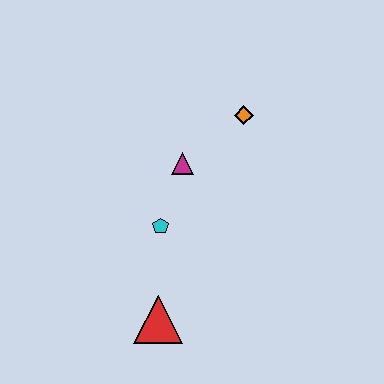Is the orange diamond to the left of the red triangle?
No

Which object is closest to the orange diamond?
The magenta triangle is closest to the orange diamond.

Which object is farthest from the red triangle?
The orange diamond is farthest from the red triangle.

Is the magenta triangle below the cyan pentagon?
No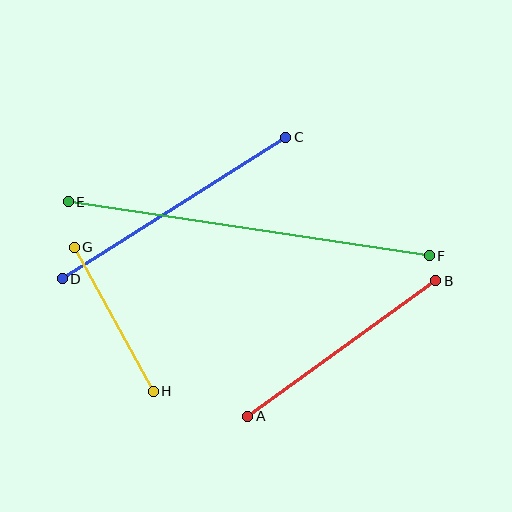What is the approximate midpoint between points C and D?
The midpoint is at approximately (174, 208) pixels.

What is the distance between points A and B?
The distance is approximately 232 pixels.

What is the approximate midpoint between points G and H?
The midpoint is at approximately (114, 319) pixels.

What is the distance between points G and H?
The distance is approximately 164 pixels.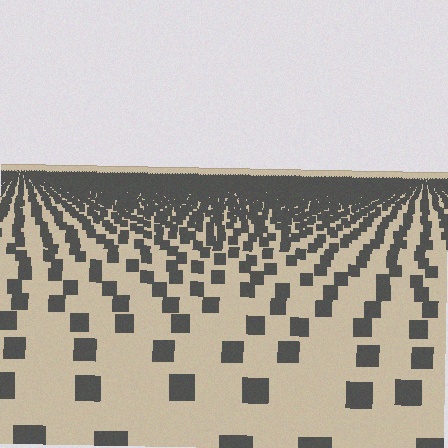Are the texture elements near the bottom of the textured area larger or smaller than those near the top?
Larger. Near the bottom, elements are closer to the viewer and appear at a bigger on-screen size.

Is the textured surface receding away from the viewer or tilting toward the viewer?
The surface is receding away from the viewer. Texture elements get smaller and denser toward the top.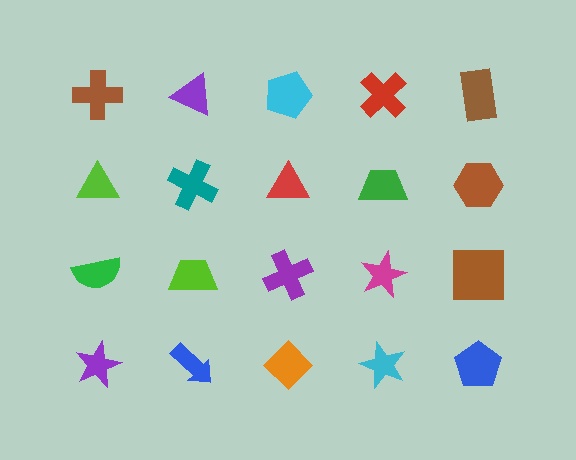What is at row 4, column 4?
A cyan star.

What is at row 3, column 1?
A green semicircle.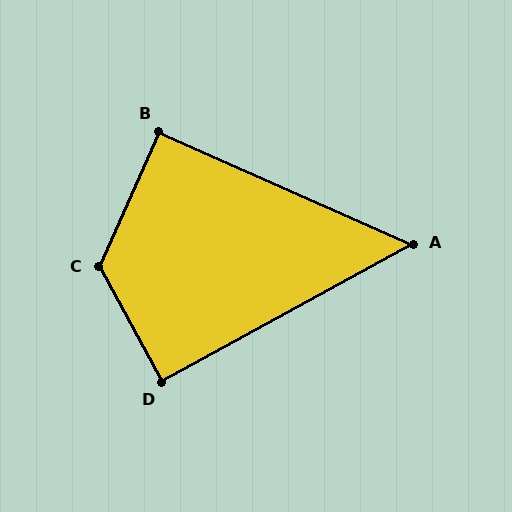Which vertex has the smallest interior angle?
A, at approximately 53 degrees.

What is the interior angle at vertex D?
Approximately 90 degrees (approximately right).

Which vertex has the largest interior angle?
C, at approximately 127 degrees.